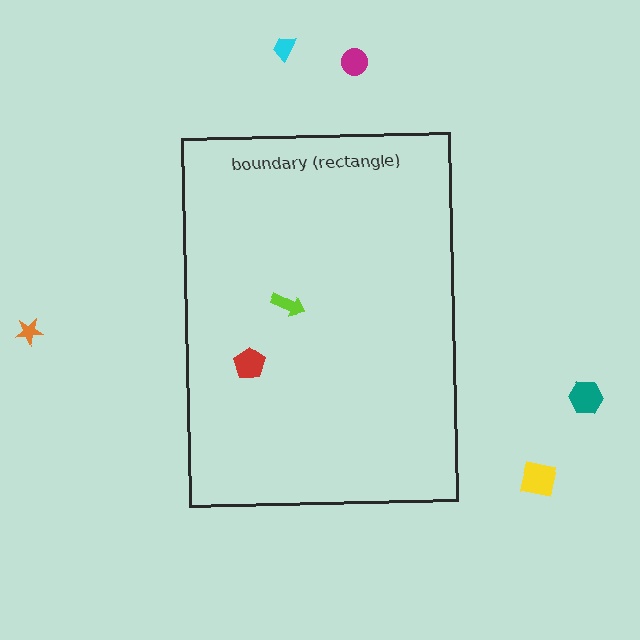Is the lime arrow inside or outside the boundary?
Inside.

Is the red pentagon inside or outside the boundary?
Inside.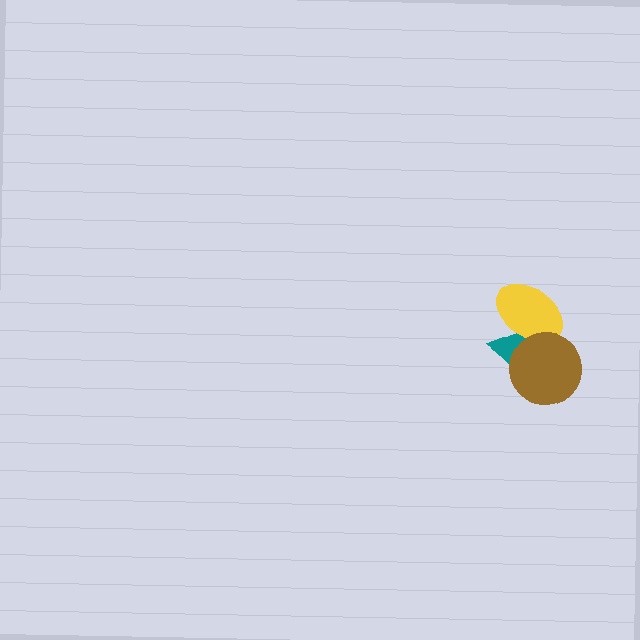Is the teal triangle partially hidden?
Yes, it is partially covered by another shape.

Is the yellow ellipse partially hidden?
Yes, it is partially covered by another shape.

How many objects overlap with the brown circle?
2 objects overlap with the brown circle.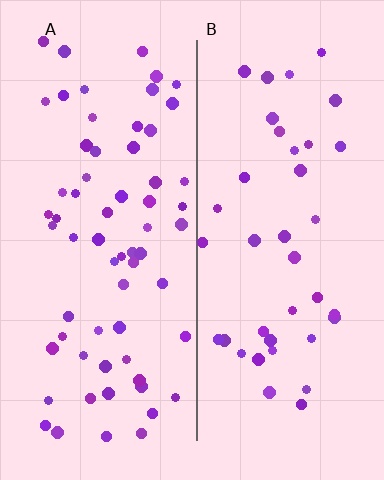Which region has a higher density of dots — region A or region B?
A (the left).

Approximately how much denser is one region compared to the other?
Approximately 1.7× — region A over region B.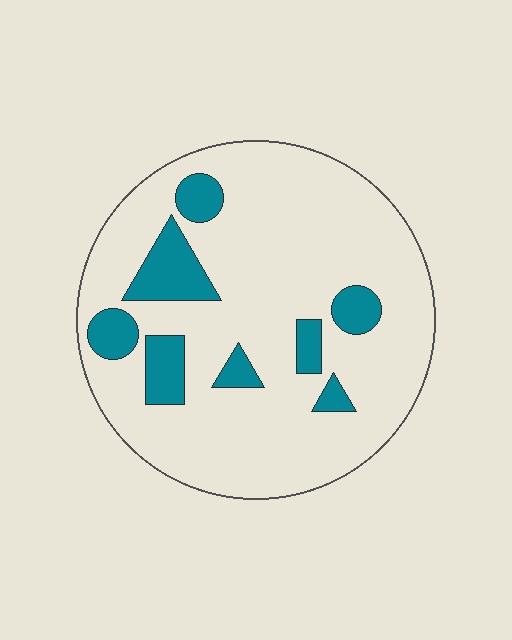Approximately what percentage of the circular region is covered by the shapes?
Approximately 15%.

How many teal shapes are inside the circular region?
8.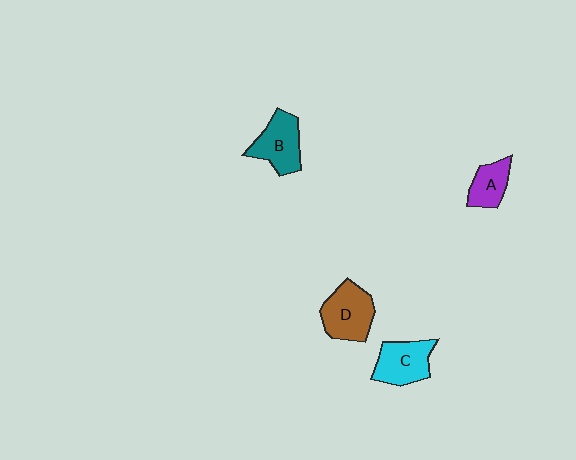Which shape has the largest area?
Shape D (brown).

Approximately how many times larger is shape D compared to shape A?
Approximately 1.6 times.